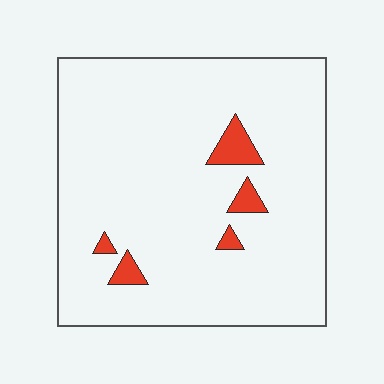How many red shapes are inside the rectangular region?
5.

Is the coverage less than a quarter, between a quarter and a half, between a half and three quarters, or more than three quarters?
Less than a quarter.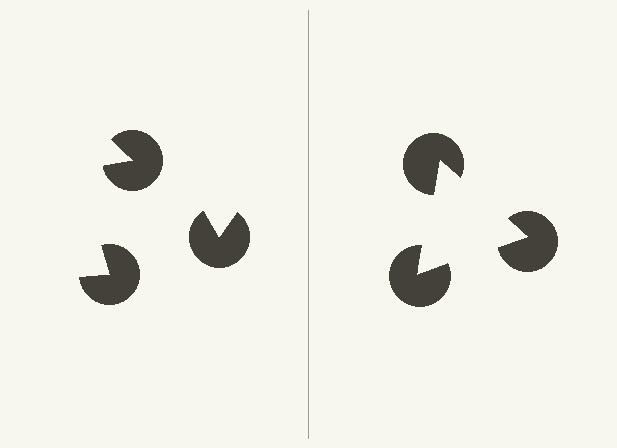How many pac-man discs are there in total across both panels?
6 — 3 on each side.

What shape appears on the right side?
An illusory triangle.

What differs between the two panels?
The pac-man discs are positioned identically on both sides; only the wedge orientations differ. On the right they align to a triangle; on the left they are misaligned.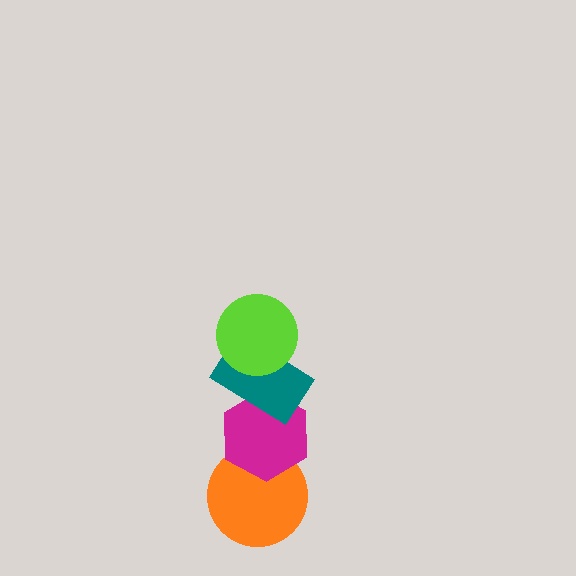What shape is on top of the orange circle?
The magenta hexagon is on top of the orange circle.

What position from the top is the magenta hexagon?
The magenta hexagon is 3rd from the top.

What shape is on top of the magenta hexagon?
The teal rectangle is on top of the magenta hexagon.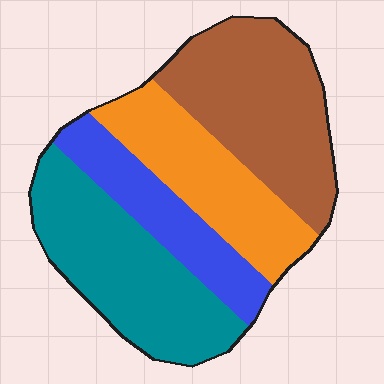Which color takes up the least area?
Blue, at roughly 15%.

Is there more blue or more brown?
Brown.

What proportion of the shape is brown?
Brown covers 31% of the shape.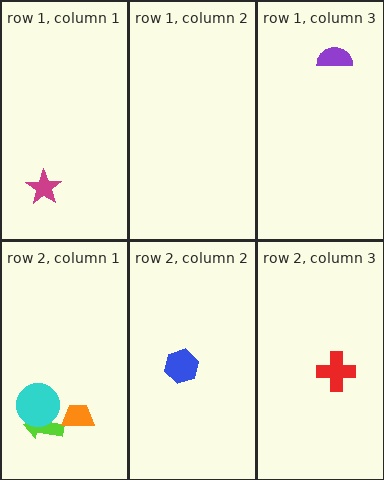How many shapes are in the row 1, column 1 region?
1.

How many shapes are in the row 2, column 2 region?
1.